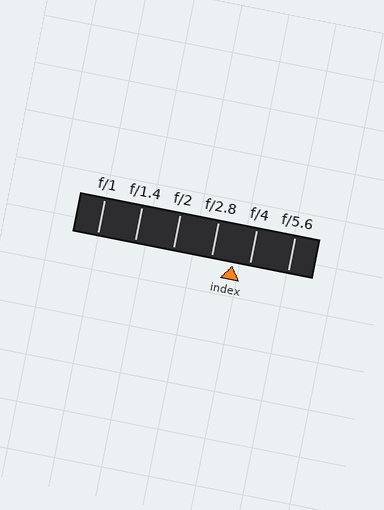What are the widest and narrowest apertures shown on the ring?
The widest aperture shown is f/1 and the narrowest is f/5.6.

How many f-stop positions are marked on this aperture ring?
There are 6 f-stop positions marked.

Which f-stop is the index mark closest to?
The index mark is closest to f/4.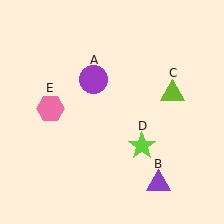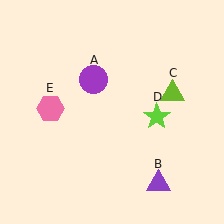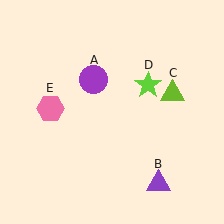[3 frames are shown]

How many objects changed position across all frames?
1 object changed position: lime star (object D).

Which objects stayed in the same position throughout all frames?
Purple circle (object A) and purple triangle (object B) and lime triangle (object C) and pink hexagon (object E) remained stationary.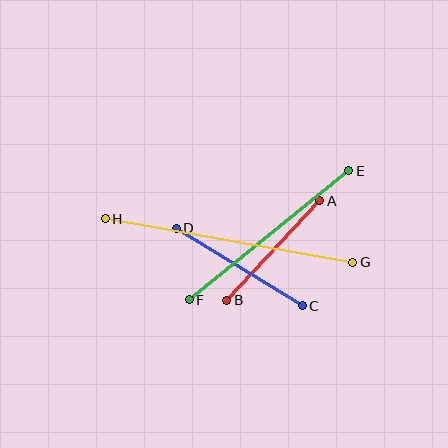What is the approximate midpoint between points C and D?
The midpoint is at approximately (239, 267) pixels.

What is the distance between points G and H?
The distance is approximately 251 pixels.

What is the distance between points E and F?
The distance is approximately 205 pixels.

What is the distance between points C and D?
The distance is approximately 148 pixels.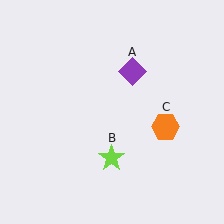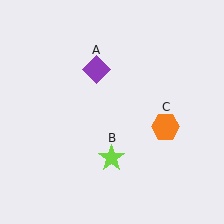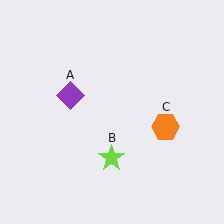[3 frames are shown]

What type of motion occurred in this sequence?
The purple diamond (object A) rotated counterclockwise around the center of the scene.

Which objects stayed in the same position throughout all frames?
Lime star (object B) and orange hexagon (object C) remained stationary.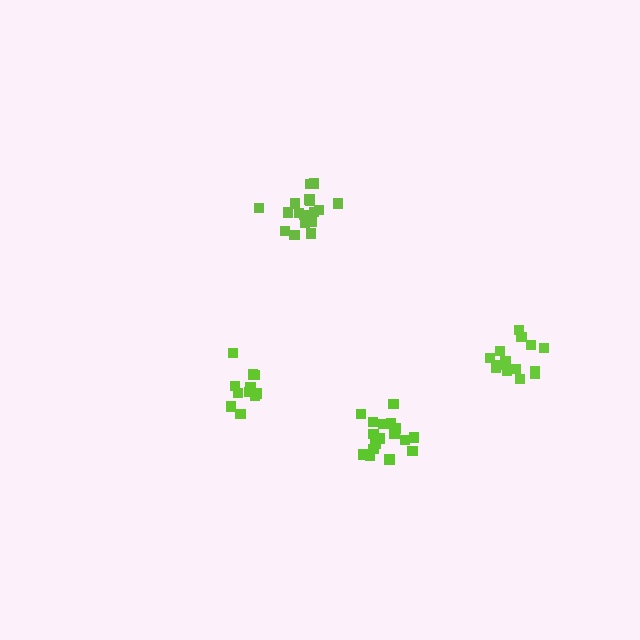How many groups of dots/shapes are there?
There are 4 groups.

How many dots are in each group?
Group 1: 11 dots, Group 2: 14 dots, Group 3: 17 dots, Group 4: 17 dots (59 total).